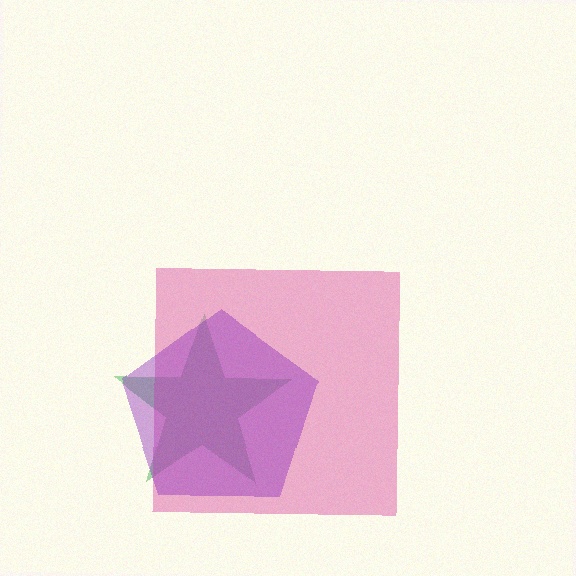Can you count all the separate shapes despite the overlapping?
Yes, there are 3 separate shapes.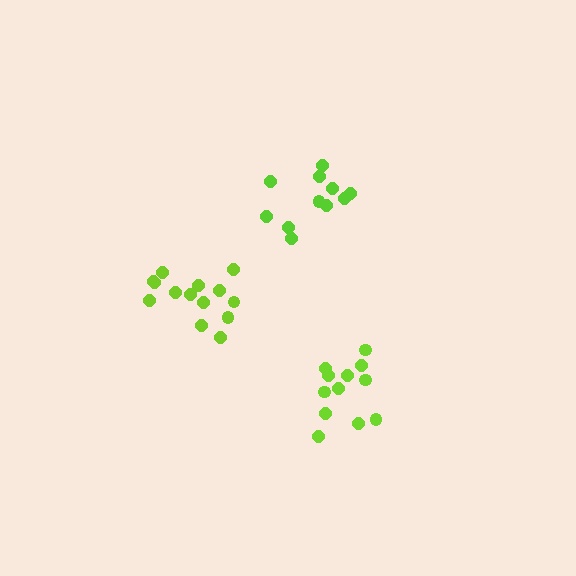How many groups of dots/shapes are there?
There are 3 groups.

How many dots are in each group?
Group 1: 14 dots, Group 2: 11 dots, Group 3: 12 dots (37 total).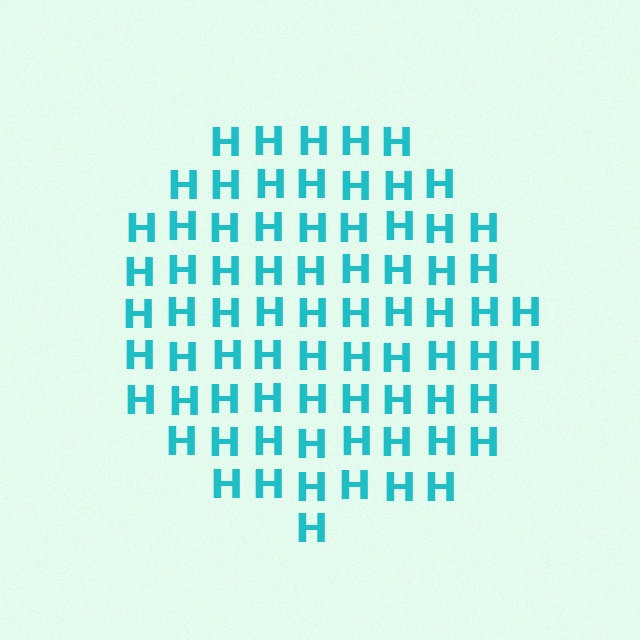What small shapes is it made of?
It is made of small letter H's.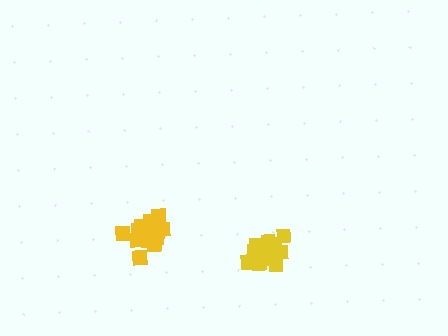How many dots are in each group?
Group 1: 18 dots, Group 2: 18 dots (36 total).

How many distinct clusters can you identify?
There are 2 distinct clusters.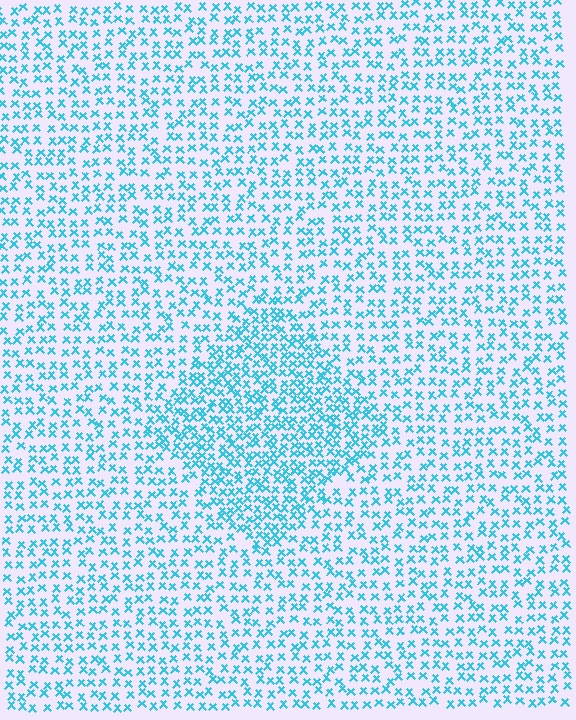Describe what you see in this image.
The image contains small cyan elements arranged at two different densities. A diamond-shaped region is visible where the elements are more densely packed than the surrounding area.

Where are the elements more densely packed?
The elements are more densely packed inside the diamond boundary.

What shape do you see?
I see a diamond.